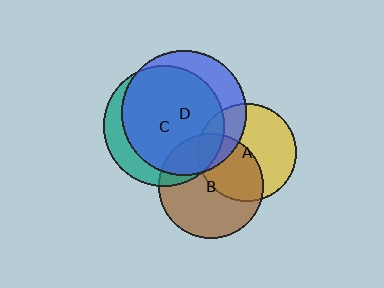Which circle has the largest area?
Circle D (blue).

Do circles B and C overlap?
Yes.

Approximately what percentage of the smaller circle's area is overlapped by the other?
Approximately 25%.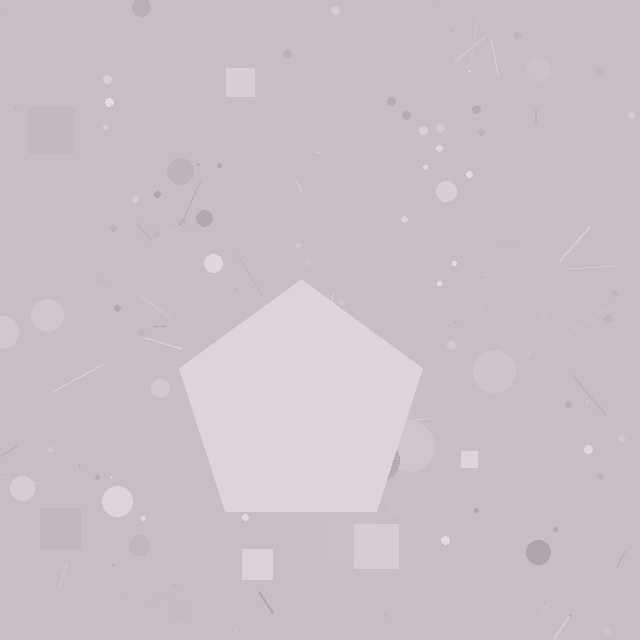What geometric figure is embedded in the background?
A pentagon is embedded in the background.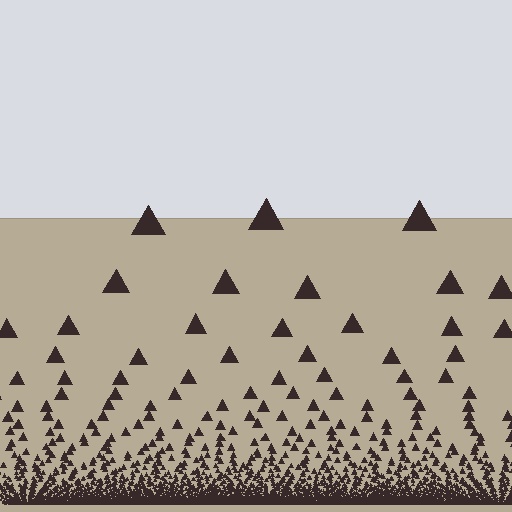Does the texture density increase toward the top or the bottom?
Density increases toward the bottom.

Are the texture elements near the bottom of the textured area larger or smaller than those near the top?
Smaller. The gradient is inverted — elements near the bottom are smaller and denser.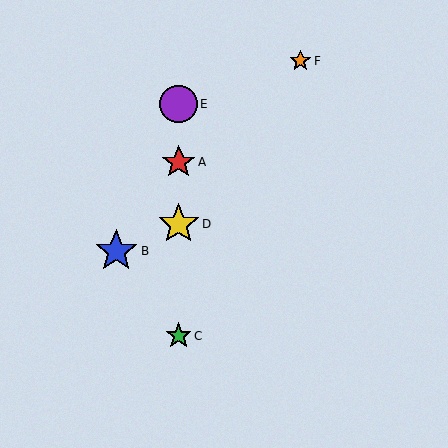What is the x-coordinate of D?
Object D is at x≈179.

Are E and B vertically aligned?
No, E is at x≈179 and B is at x≈116.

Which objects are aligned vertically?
Objects A, C, D, E are aligned vertically.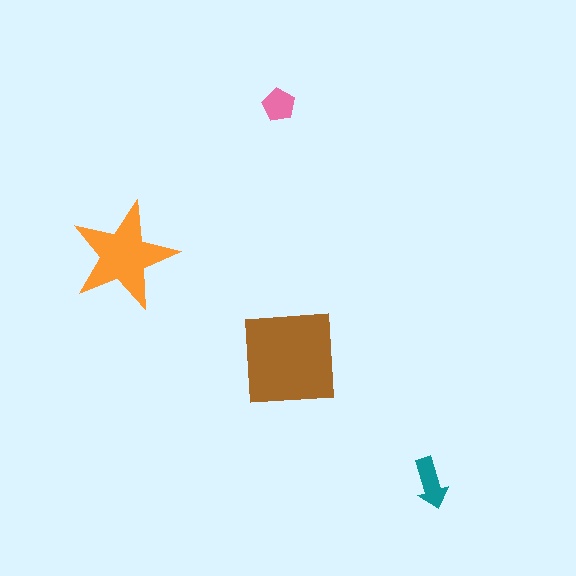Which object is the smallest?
The pink pentagon.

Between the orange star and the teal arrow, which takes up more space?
The orange star.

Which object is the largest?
The brown square.